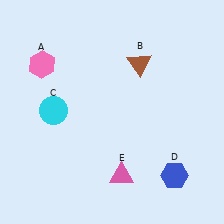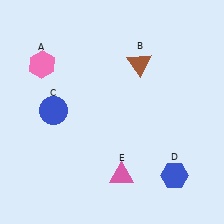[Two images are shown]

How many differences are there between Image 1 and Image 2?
There is 1 difference between the two images.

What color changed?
The circle (C) changed from cyan in Image 1 to blue in Image 2.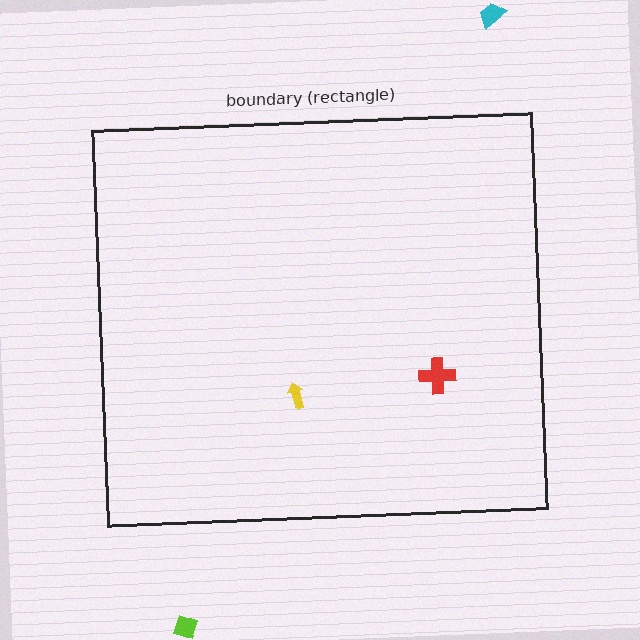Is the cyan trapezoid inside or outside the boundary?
Outside.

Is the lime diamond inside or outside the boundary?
Outside.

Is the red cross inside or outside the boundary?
Inside.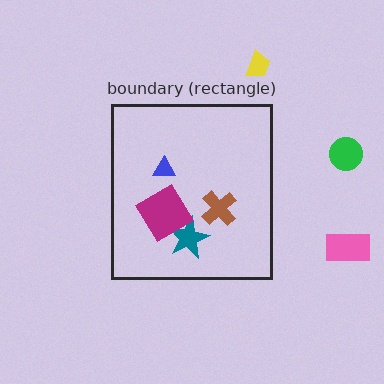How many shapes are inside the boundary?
4 inside, 3 outside.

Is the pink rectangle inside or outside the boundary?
Outside.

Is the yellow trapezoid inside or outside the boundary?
Outside.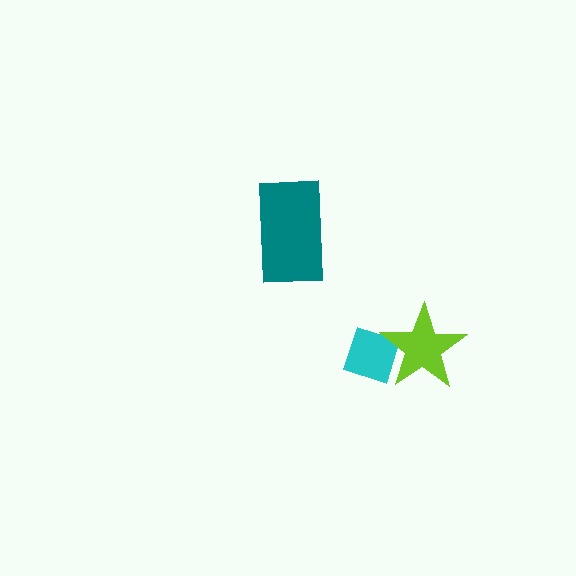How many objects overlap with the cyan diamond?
1 object overlaps with the cyan diamond.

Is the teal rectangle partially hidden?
No, no other shape covers it.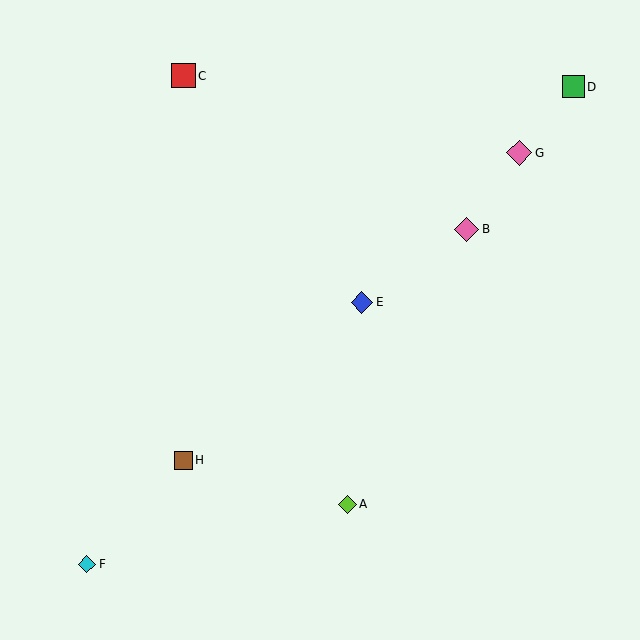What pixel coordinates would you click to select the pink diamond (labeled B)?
Click at (467, 229) to select the pink diamond B.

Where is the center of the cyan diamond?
The center of the cyan diamond is at (87, 564).